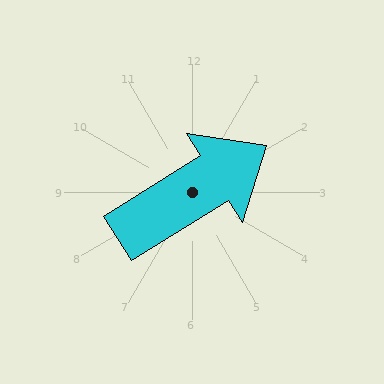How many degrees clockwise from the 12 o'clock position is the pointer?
Approximately 58 degrees.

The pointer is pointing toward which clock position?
Roughly 2 o'clock.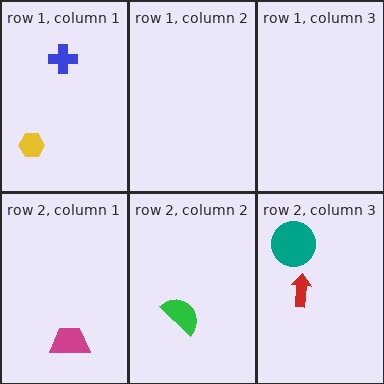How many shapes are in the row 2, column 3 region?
2.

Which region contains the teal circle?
The row 2, column 3 region.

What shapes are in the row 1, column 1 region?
The blue cross, the yellow hexagon.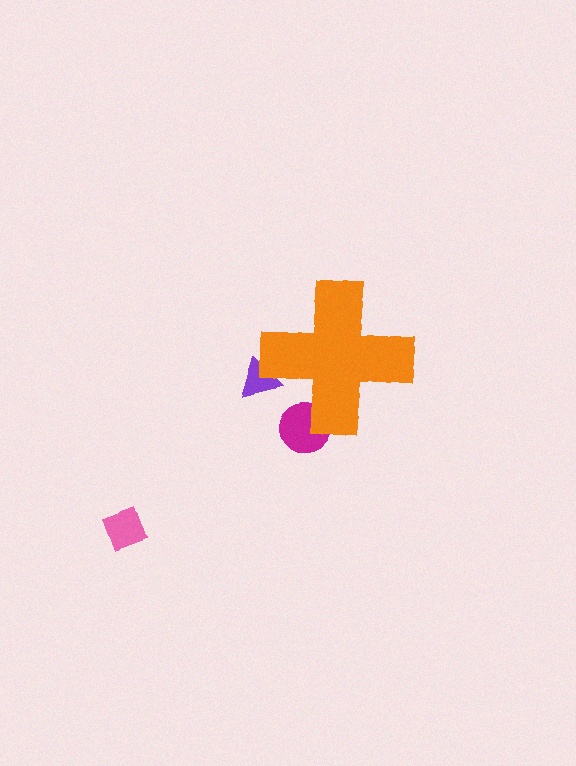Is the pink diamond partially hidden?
No, the pink diamond is fully visible.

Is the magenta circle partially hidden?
Yes, the magenta circle is partially hidden behind the orange cross.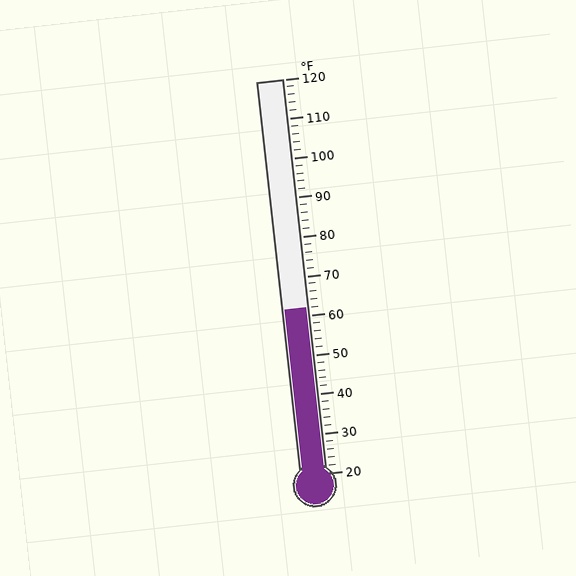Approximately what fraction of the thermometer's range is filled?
The thermometer is filled to approximately 40% of its range.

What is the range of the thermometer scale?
The thermometer scale ranges from 20°F to 120°F.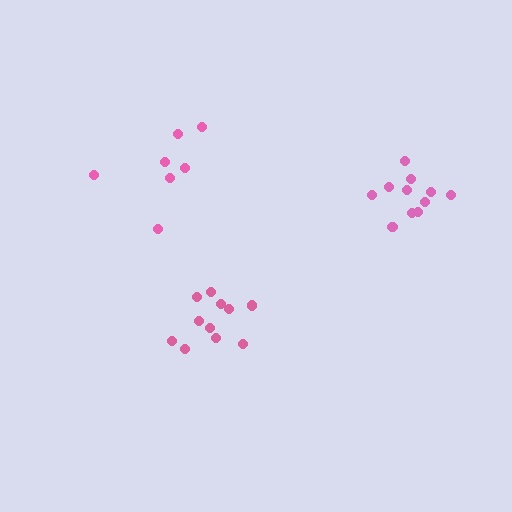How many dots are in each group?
Group 1: 11 dots, Group 2: 11 dots, Group 3: 7 dots (29 total).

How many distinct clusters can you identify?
There are 3 distinct clusters.